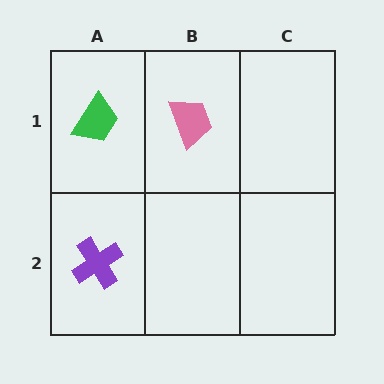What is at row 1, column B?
A pink trapezoid.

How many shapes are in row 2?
1 shape.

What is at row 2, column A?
A purple cross.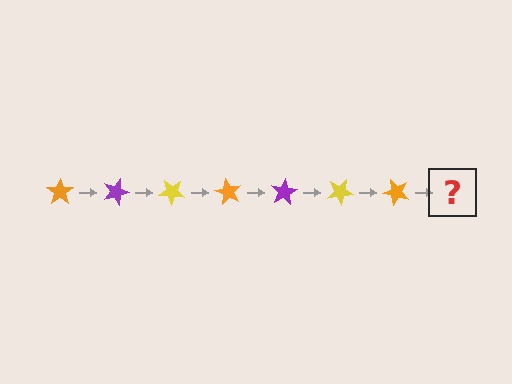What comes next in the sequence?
The next element should be a purple star, rotated 140 degrees from the start.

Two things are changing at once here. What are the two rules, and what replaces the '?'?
The two rules are that it rotates 20 degrees each step and the color cycles through orange, purple, and yellow. The '?' should be a purple star, rotated 140 degrees from the start.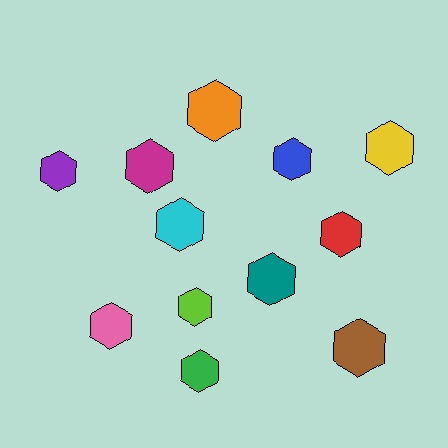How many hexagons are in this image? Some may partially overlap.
There are 12 hexagons.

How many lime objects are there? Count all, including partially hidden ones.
There is 1 lime object.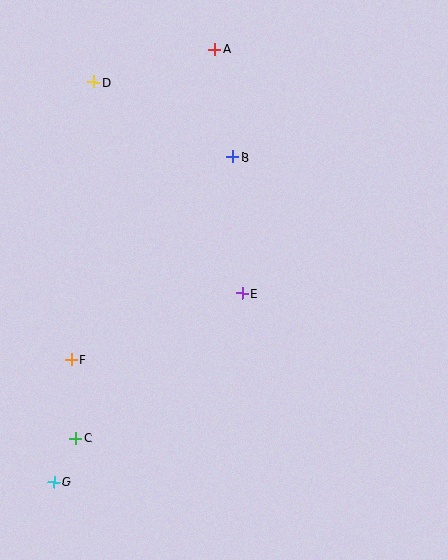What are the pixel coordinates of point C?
Point C is at (75, 438).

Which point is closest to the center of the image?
Point E at (242, 293) is closest to the center.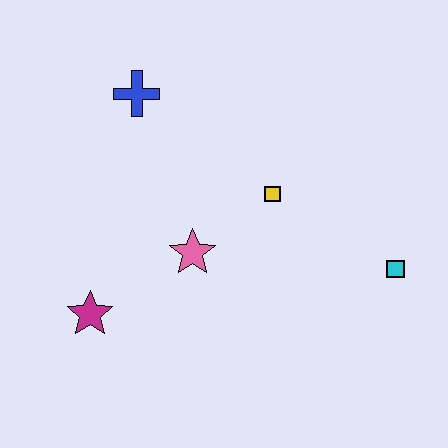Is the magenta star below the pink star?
Yes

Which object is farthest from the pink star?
The cyan square is farthest from the pink star.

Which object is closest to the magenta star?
The pink star is closest to the magenta star.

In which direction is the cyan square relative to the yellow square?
The cyan square is to the right of the yellow square.